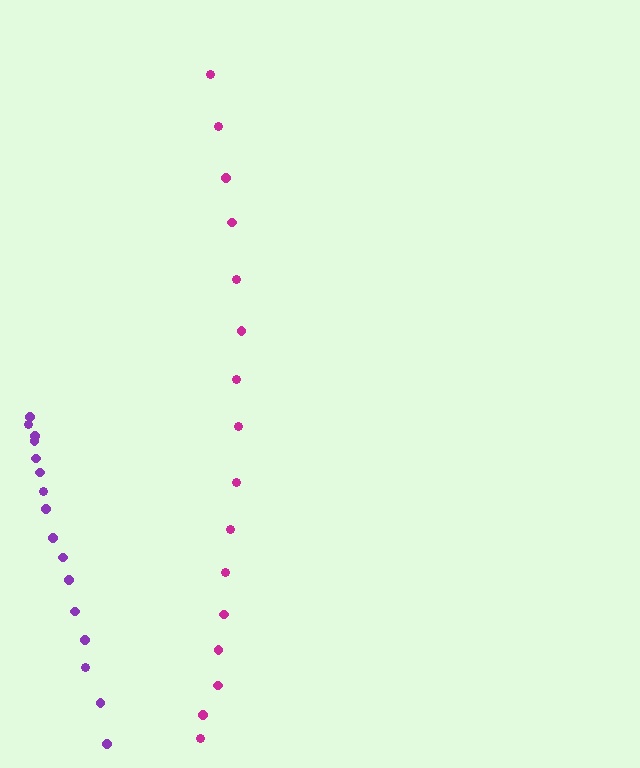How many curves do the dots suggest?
There are 2 distinct paths.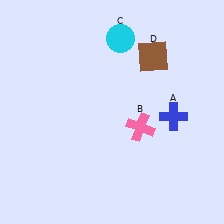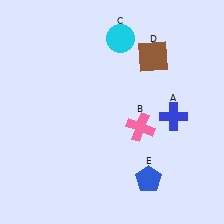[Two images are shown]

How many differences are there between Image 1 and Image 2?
There is 1 difference between the two images.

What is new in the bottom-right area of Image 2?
A blue pentagon (E) was added in the bottom-right area of Image 2.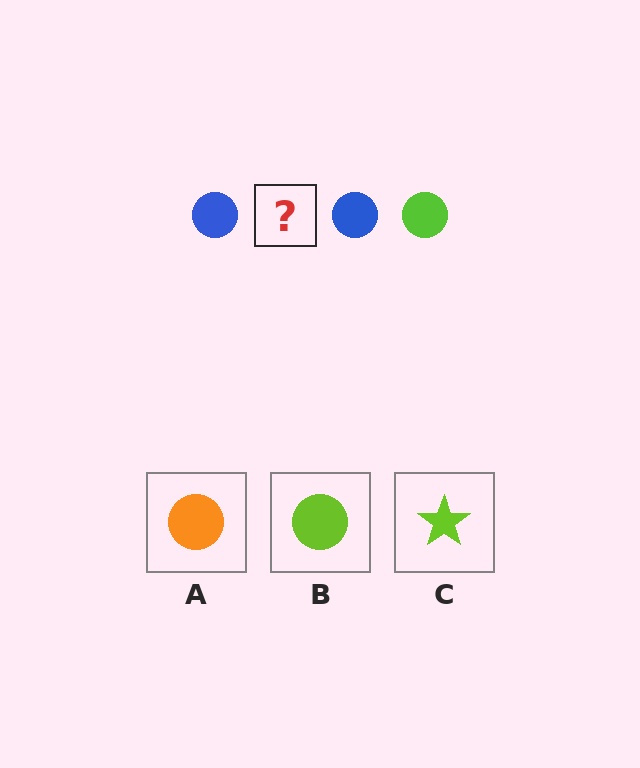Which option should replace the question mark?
Option B.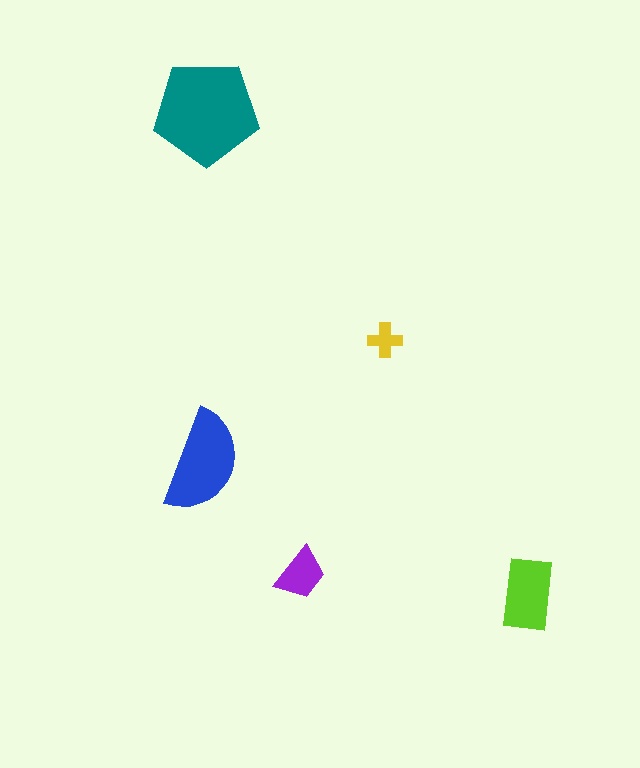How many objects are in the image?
There are 5 objects in the image.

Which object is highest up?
The teal pentagon is topmost.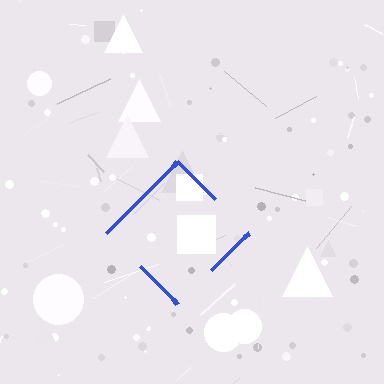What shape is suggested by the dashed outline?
The dashed outline suggests a diamond.